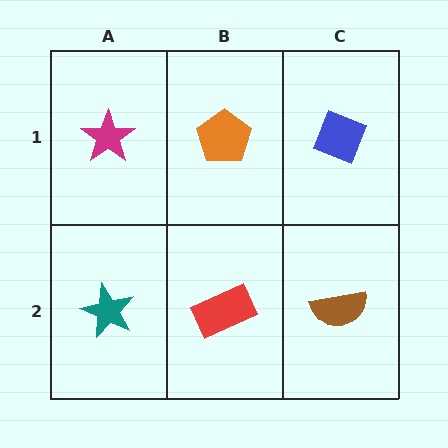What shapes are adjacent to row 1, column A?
A teal star (row 2, column A), an orange pentagon (row 1, column B).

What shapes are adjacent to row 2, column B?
An orange pentagon (row 1, column B), a teal star (row 2, column A), a brown semicircle (row 2, column C).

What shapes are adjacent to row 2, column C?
A blue diamond (row 1, column C), a red rectangle (row 2, column B).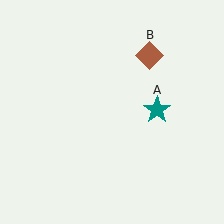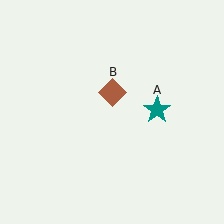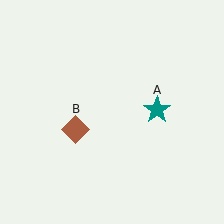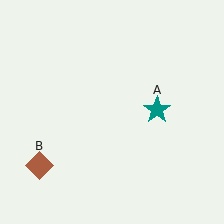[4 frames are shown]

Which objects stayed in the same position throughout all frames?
Teal star (object A) remained stationary.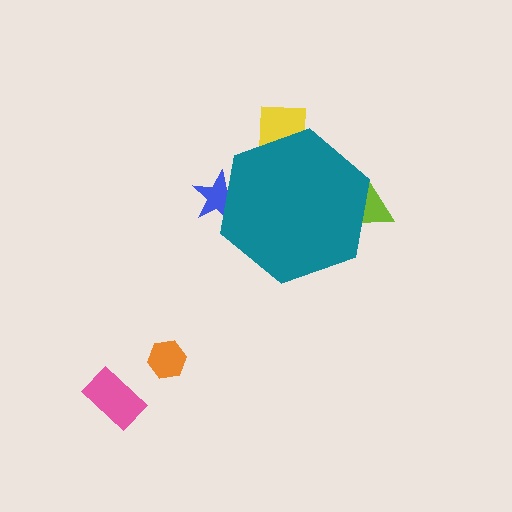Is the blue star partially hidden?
Yes, the blue star is partially hidden behind the teal hexagon.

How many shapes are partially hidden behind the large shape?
3 shapes are partially hidden.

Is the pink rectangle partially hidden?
No, the pink rectangle is fully visible.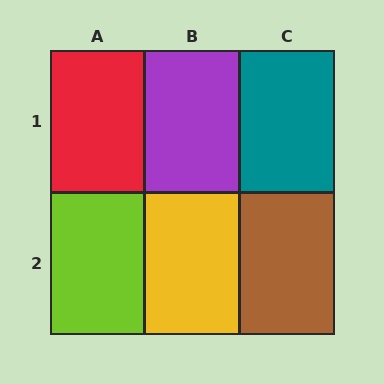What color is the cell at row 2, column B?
Yellow.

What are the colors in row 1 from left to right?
Red, purple, teal.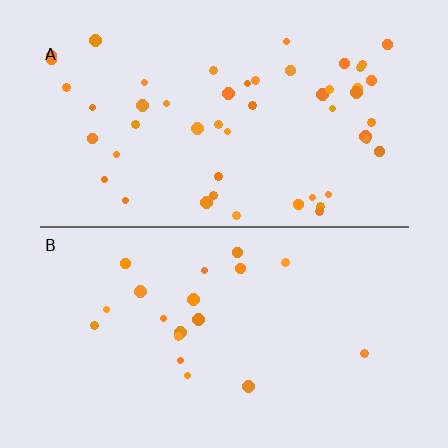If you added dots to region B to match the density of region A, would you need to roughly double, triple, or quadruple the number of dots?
Approximately triple.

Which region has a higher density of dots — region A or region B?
A (the top).